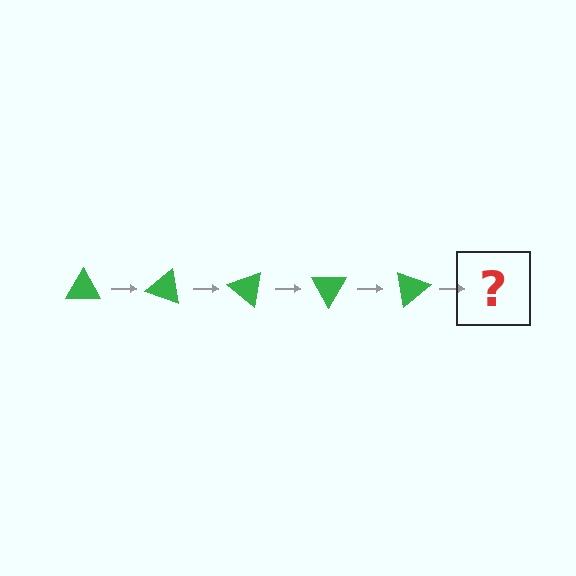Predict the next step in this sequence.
The next step is a green triangle rotated 100 degrees.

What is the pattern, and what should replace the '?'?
The pattern is that the triangle rotates 20 degrees each step. The '?' should be a green triangle rotated 100 degrees.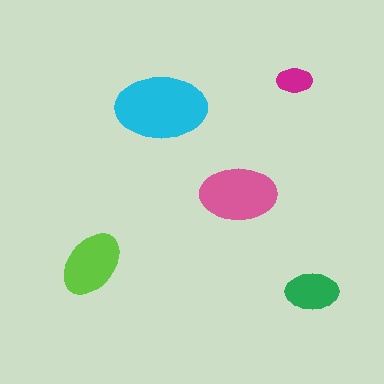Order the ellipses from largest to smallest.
the cyan one, the pink one, the lime one, the green one, the magenta one.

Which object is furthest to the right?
The green ellipse is rightmost.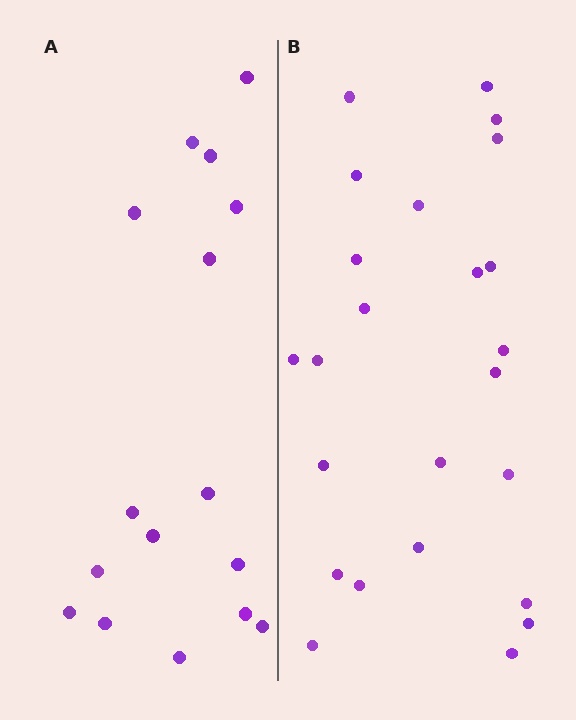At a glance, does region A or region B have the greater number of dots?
Region B (the right region) has more dots.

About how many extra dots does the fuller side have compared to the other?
Region B has roughly 8 or so more dots than region A.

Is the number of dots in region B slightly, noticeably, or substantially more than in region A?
Region B has substantially more. The ratio is roughly 1.5 to 1.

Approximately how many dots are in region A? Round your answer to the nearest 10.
About 20 dots. (The exact count is 16, which rounds to 20.)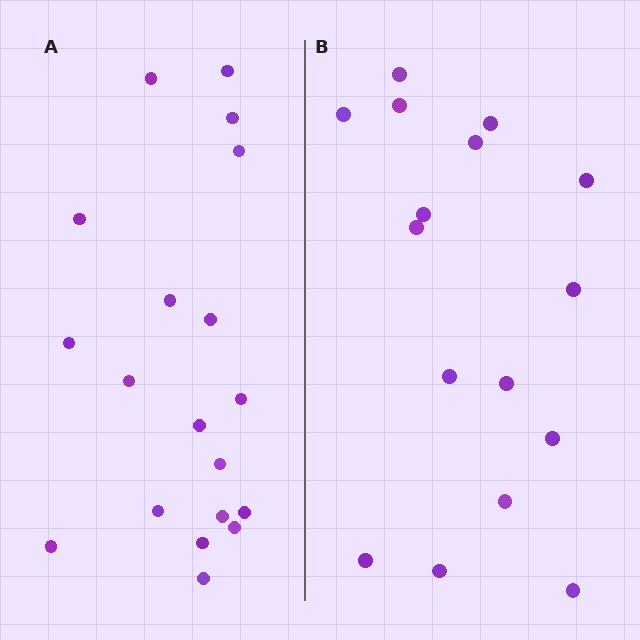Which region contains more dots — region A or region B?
Region A (the left region) has more dots.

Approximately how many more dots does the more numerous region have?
Region A has just a few more — roughly 2 or 3 more dots than region B.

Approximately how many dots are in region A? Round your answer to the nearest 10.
About 20 dots. (The exact count is 19, which rounds to 20.)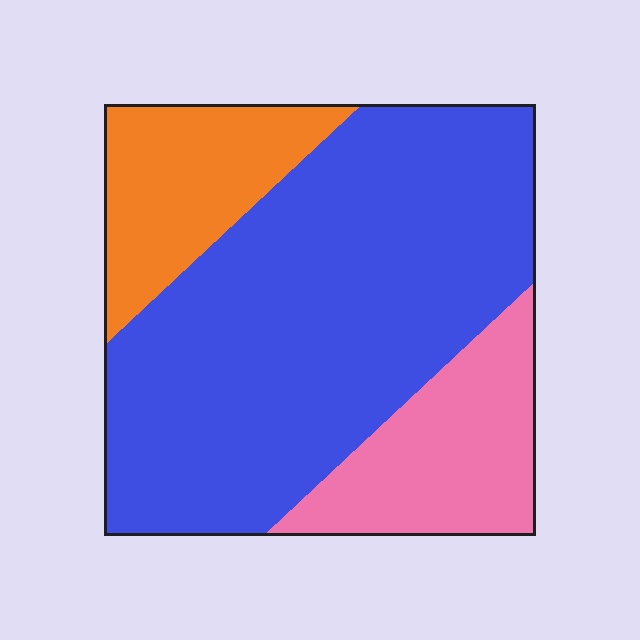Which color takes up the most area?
Blue, at roughly 65%.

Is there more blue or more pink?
Blue.